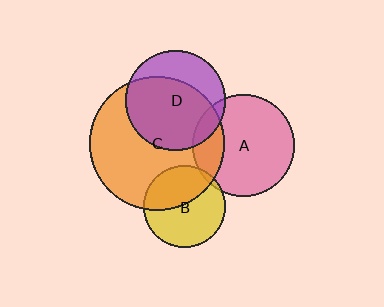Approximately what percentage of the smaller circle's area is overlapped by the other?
Approximately 5%.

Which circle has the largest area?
Circle C (orange).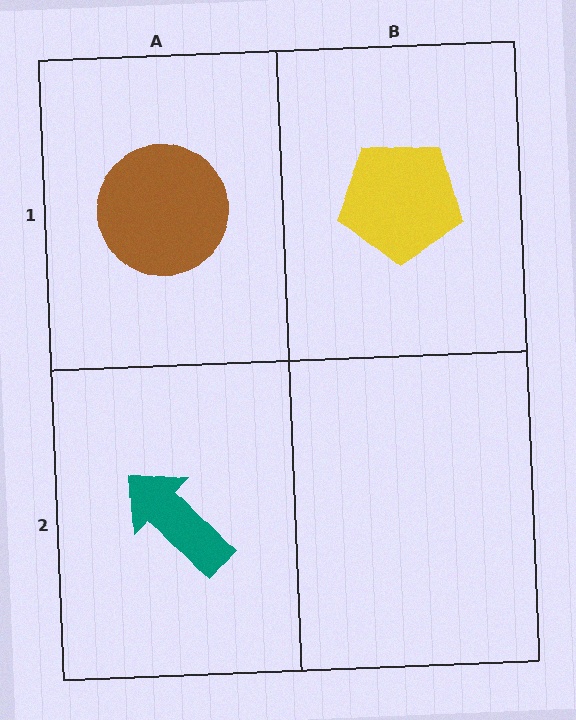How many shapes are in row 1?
2 shapes.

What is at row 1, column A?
A brown circle.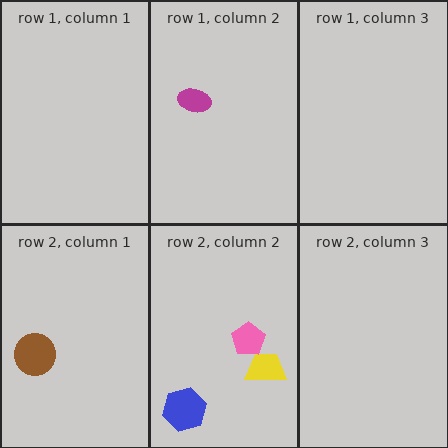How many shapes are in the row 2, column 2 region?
3.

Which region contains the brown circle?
The row 2, column 1 region.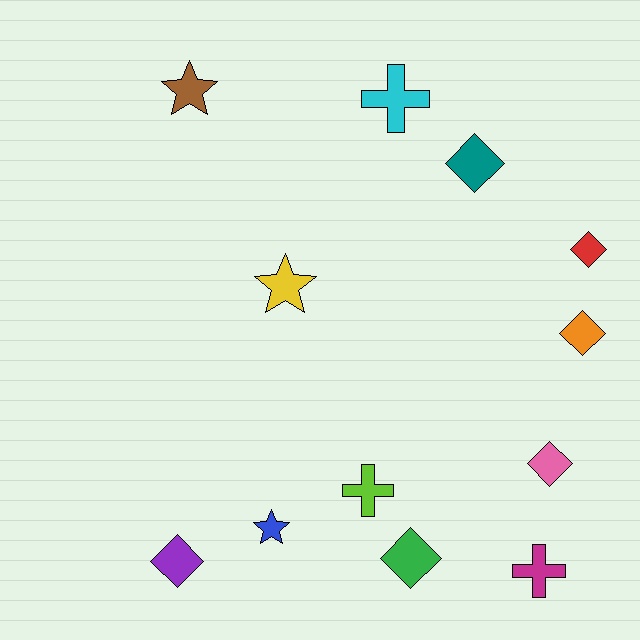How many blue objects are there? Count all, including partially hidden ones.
There is 1 blue object.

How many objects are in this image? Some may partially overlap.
There are 12 objects.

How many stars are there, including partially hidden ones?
There are 3 stars.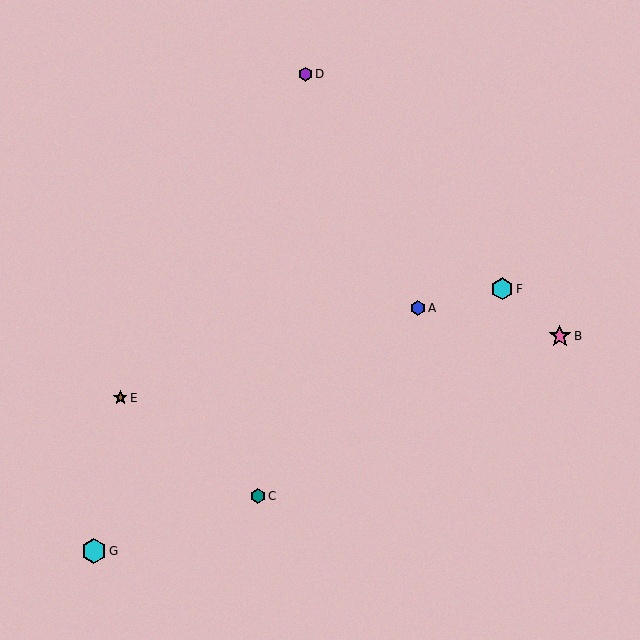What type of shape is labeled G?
Shape G is a cyan hexagon.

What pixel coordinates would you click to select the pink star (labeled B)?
Click at (560, 336) to select the pink star B.